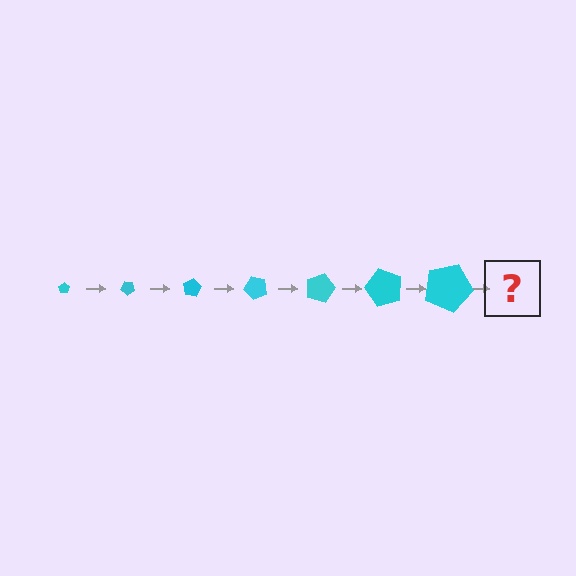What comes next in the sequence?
The next element should be a pentagon, larger than the previous one and rotated 280 degrees from the start.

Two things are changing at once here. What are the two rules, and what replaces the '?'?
The two rules are that the pentagon grows larger each step and it rotates 40 degrees each step. The '?' should be a pentagon, larger than the previous one and rotated 280 degrees from the start.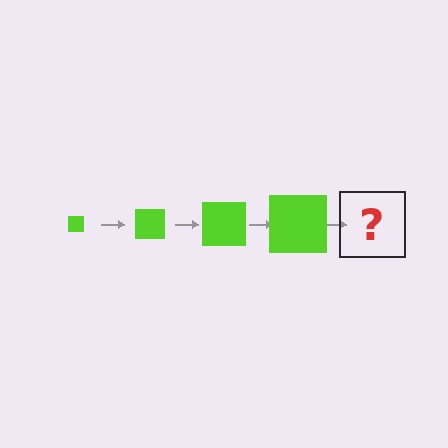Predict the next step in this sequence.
The next step is a lime square, larger than the previous one.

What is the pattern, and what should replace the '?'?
The pattern is that the square gets progressively larger each step. The '?' should be a lime square, larger than the previous one.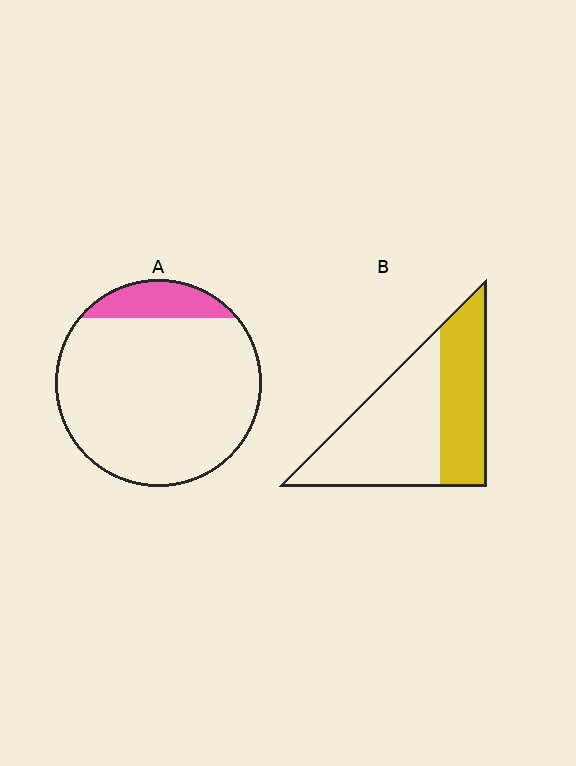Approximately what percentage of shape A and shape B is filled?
A is approximately 15% and B is approximately 40%.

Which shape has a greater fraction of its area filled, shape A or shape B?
Shape B.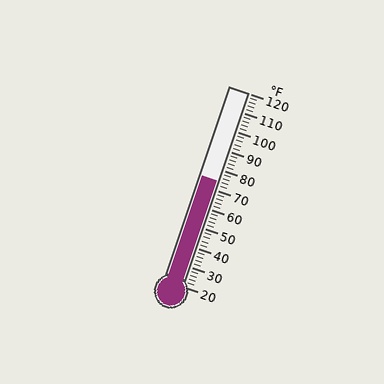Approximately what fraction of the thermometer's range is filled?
The thermometer is filled to approximately 55% of its range.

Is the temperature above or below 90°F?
The temperature is below 90°F.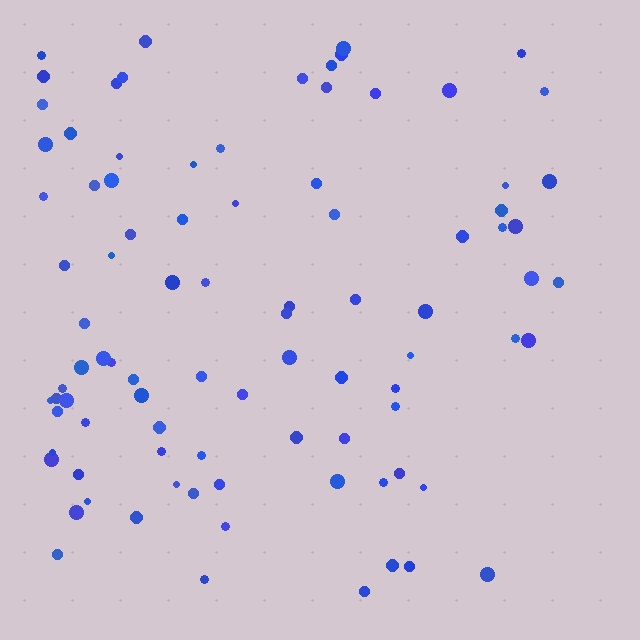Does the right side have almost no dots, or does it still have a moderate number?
Still a moderate number, just noticeably fewer than the left.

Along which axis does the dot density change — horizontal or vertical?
Horizontal.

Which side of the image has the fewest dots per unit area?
The right.